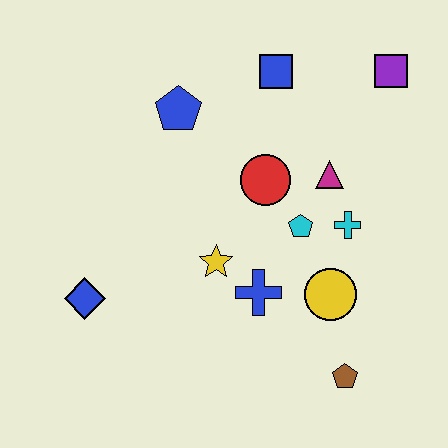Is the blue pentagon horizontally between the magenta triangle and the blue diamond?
Yes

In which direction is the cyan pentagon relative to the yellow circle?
The cyan pentagon is above the yellow circle.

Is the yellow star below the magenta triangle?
Yes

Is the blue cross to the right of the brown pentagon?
No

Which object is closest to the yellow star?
The blue cross is closest to the yellow star.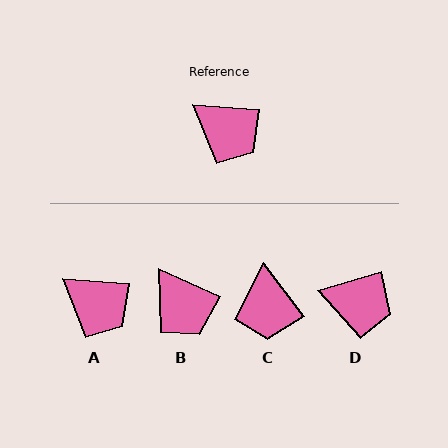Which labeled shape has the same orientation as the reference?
A.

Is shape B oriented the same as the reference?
No, it is off by about 20 degrees.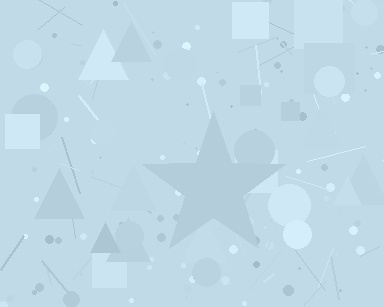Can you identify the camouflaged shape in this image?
The camouflaged shape is a star.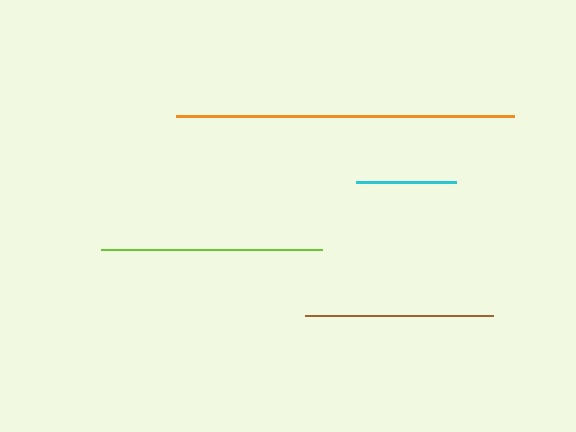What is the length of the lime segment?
The lime segment is approximately 221 pixels long.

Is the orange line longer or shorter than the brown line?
The orange line is longer than the brown line.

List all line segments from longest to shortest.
From longest to shortest: orange, lime, brown, cyan.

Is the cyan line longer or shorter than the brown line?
The brown line is longer than the cyan line.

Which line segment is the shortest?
The cyan line is the shortest at approximately 100 pixels.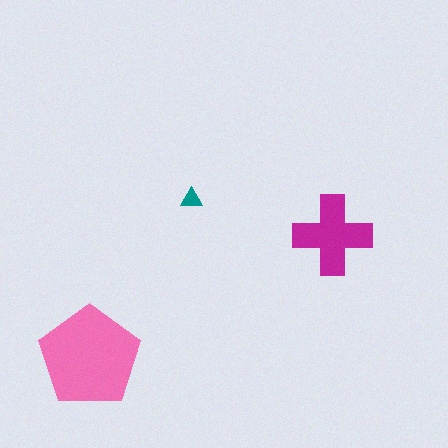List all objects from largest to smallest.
The pink pentagon, the magenta cross, the teal triangle.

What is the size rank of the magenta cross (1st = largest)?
2nd.